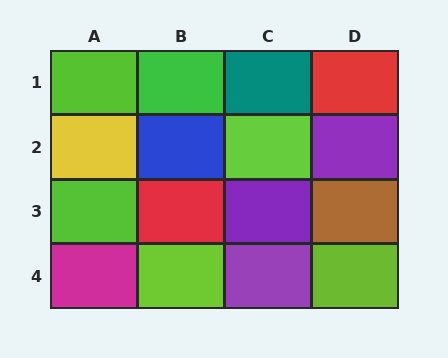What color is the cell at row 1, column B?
Green.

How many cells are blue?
1 cell is blue.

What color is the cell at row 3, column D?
Brown.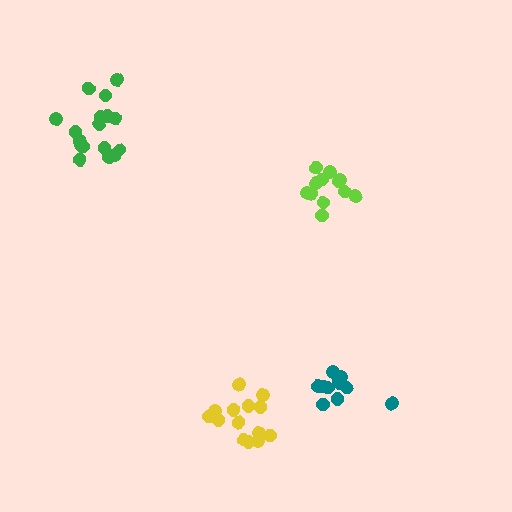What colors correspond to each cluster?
The clusters are colored: lime, green, teal, yellow.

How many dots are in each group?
Group 1: 12 dots, Group 2: 17 dots, Group 3: 11 dots, Group 4: 14 dots (54 total).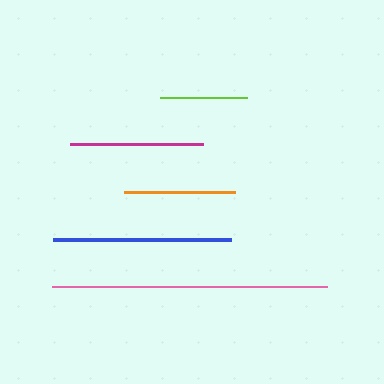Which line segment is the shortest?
The lime line is the shortest at approximately 86 pixels.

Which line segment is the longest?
The pink line is the longest at approximately 275 pixels.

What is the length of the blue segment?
The blue segment is approximately 178 pixels long.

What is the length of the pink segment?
The pink segment is approximately 275 pixels long.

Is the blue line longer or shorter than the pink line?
The pink line is longer than the blue line.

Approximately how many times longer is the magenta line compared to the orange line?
The magenta line is approximately 1.2 times the length of the orange line.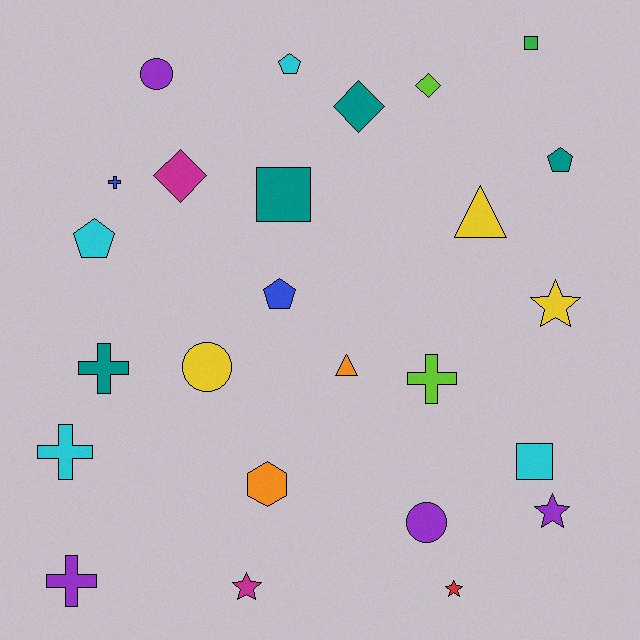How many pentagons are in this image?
There are 4 pentagons.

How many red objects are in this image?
There is 1 red object.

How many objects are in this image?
There are 25 objects.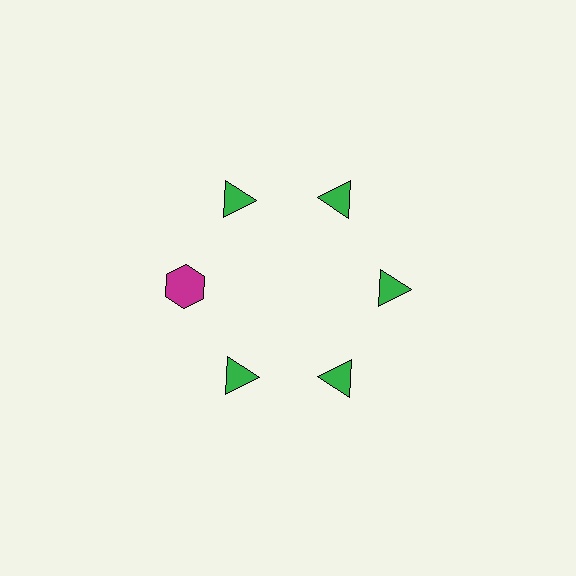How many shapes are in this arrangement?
There are 6 shapes arranged in a ring pattern.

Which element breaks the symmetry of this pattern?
The magenta hexagon at roughly the 9 o'clock position breaks the symmetry. All other shapes are green triangles.